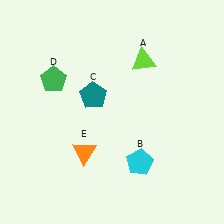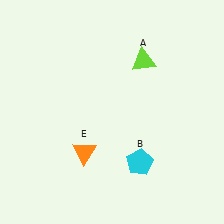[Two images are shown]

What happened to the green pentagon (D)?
The green pentagon (D) was removed in Image 2. It was in the top-left area of Image 1.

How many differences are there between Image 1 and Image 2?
There are 2 differences between the two images.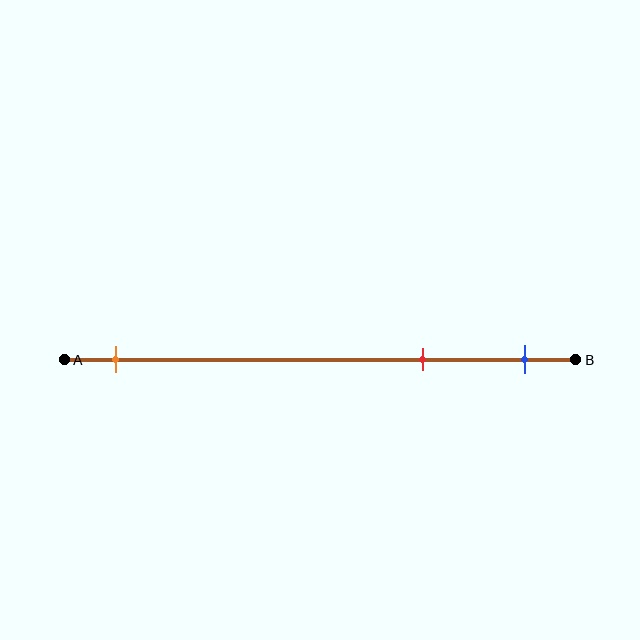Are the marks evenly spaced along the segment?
No, the marks are not evenly spaced.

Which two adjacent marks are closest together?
The red and blue marks are the closest adjacent pair.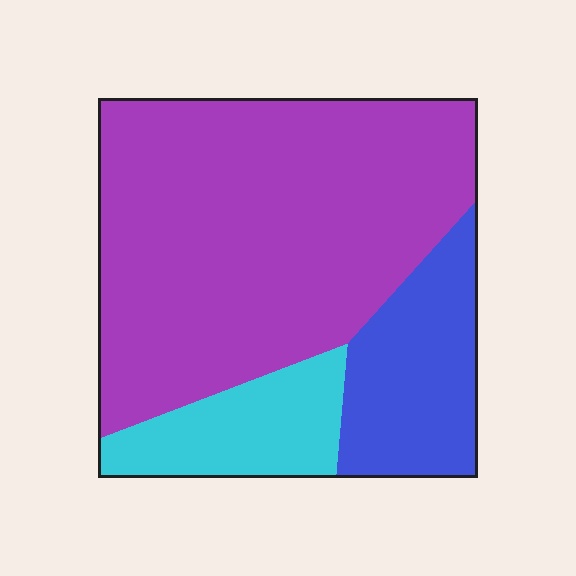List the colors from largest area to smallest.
From largest to smallest: purple, blue, cyan.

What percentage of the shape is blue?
Blue takes up about one fifth (1/5) of the shape.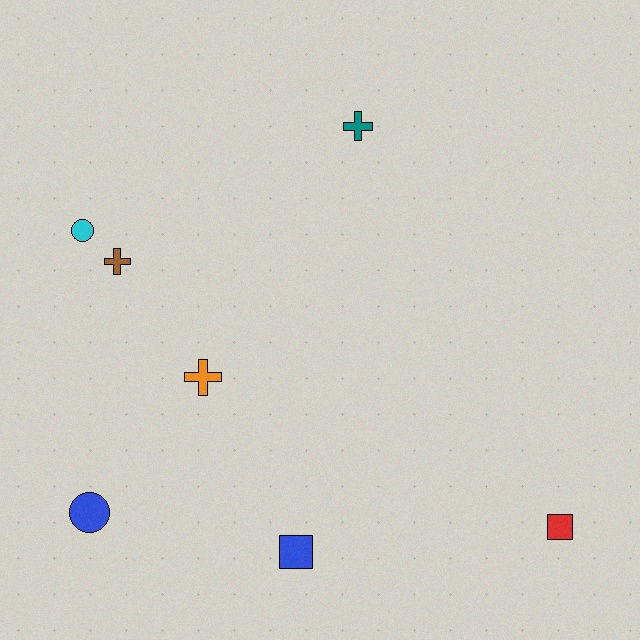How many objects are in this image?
There are 7 objects.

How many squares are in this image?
There are 2 squares.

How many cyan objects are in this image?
There is 1 cyan object.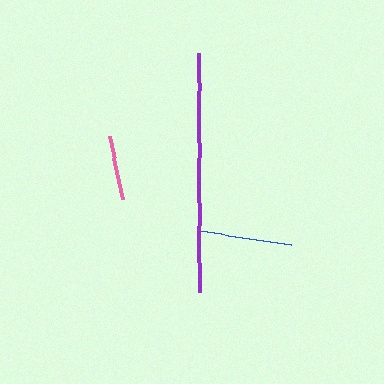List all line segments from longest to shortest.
From longest to shortest: purple, blue, pink.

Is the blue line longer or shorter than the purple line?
The purple line is longer than the blue line.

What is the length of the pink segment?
The pink segment is approximately 64 pixels long.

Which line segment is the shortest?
The pink line is the shortest at approximately 64 pixels.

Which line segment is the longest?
The purple line is the longest at approximately 239 pixels.